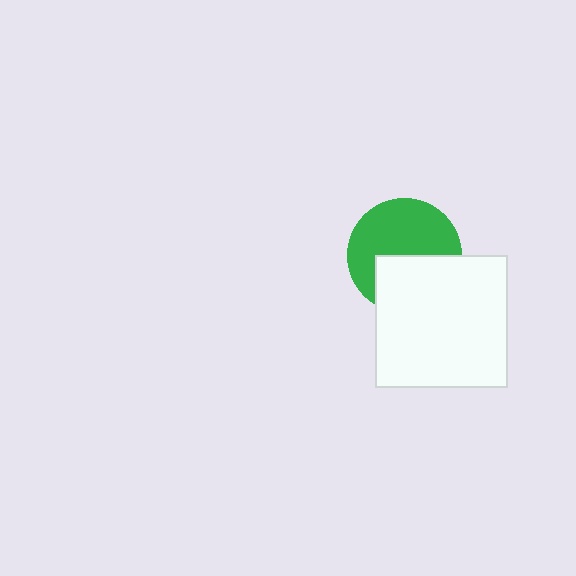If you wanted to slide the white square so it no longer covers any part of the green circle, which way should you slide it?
Slide it down — that is the most direct way to separate the two shapes.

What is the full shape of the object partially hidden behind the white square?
The partially hidden object is a green circle.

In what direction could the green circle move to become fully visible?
The green circle could move up. That would shift it out from behind the white square entirely.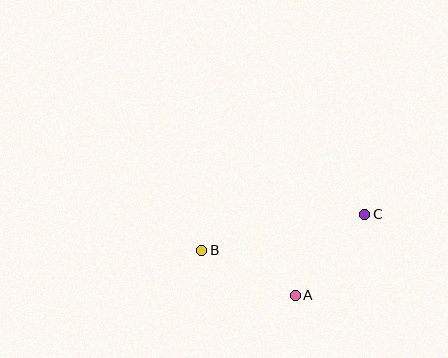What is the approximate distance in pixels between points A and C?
The distance between A and C is approximately 106 pixels.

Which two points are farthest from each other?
Points B and C are farthest from each other.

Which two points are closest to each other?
Points A and B are closest to each other.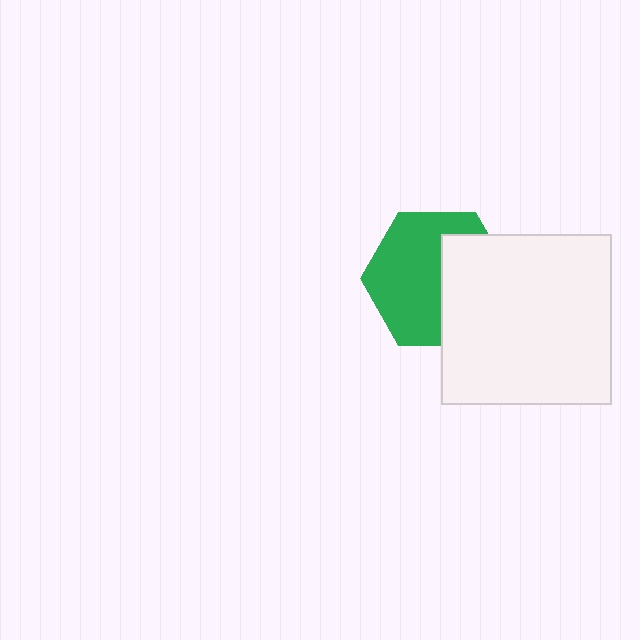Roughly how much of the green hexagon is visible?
About half of it is visible (roughly 59%).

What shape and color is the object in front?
The object in front is a white square.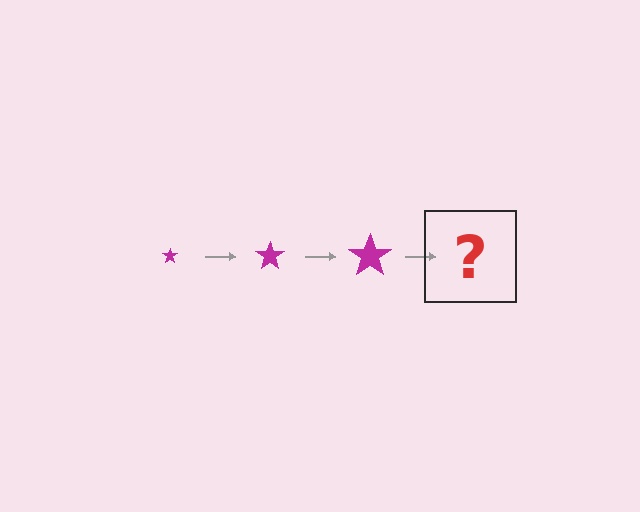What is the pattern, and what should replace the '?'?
The pattern is that the star gets progressively larger each step. The '?' should be a magenta star, larger than the previous one.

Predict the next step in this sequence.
The next step is a magenta star, larger than the previous one.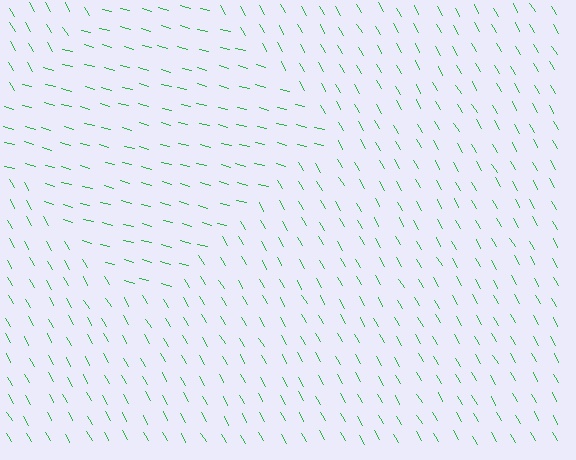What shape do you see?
I see a diamond.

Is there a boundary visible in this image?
Yes, there is a texture boundary formed by a change in line orientation.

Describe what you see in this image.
The image is filled with small green line segments. A diamond region in the image has lines oriented differently from the surrounding lines, creating a visible texture boundary.